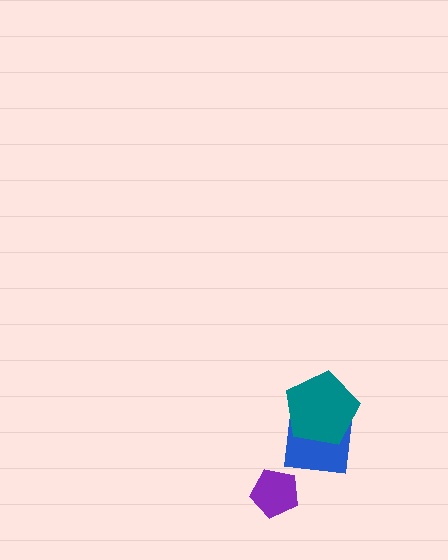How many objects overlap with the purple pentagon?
0 objects overlap with the purple pentagon.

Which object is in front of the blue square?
The teal pentagon is in front of the blue square.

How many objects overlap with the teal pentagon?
1 object overlaps with the teal pentagon.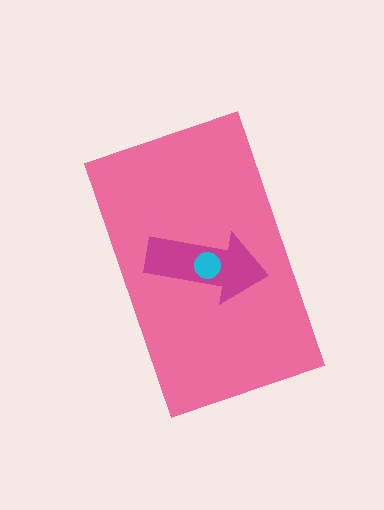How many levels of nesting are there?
3.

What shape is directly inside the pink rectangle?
The magenta arrow.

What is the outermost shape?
The pink rectangle.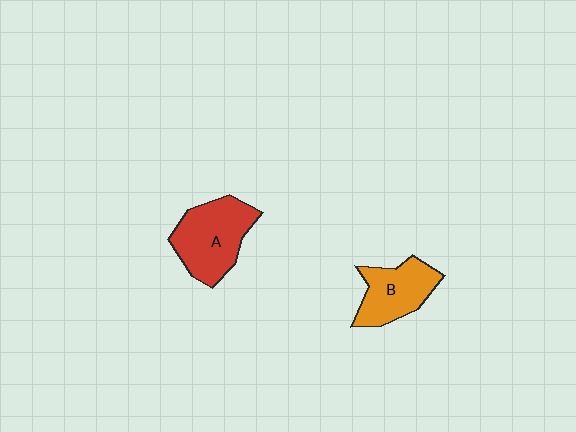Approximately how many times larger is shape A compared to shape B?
Approximately 1.3 times.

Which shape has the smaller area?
Shape B (orange).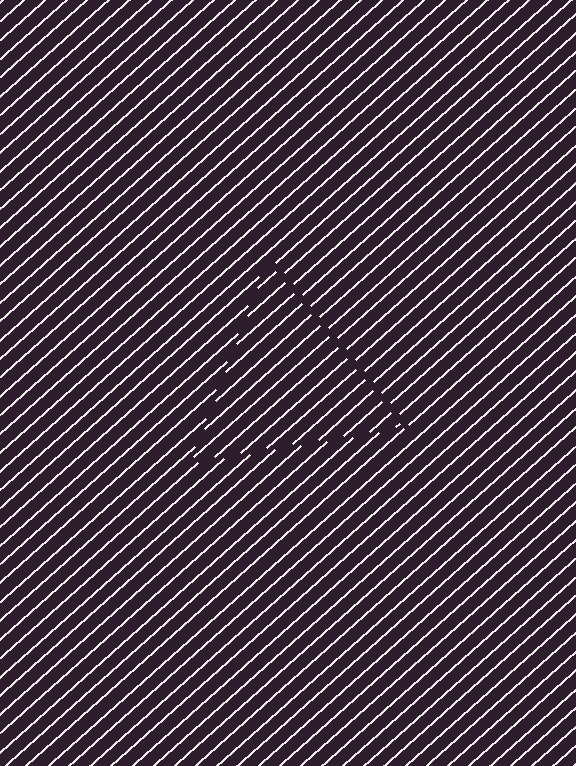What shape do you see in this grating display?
An illusory triangle. The interior of the shape contains the same grating, shifted by half a period — the contour is defined by the phase discontinuity where line-ends from the inner and outer gratings abut.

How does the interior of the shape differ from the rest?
The interior of the shape contains the same grating, shifted by half a period — the contour is defined by the phase discontinuity where line-ends from the inner and outer gratings abut.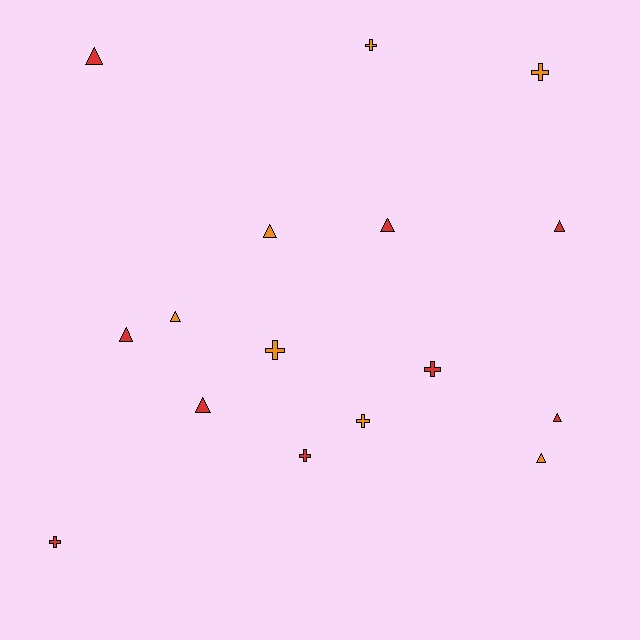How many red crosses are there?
There are 3 red crosses.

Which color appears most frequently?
Red, with 9 objects.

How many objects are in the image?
There are 16 objects.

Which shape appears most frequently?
Triangle, with 9 objects.